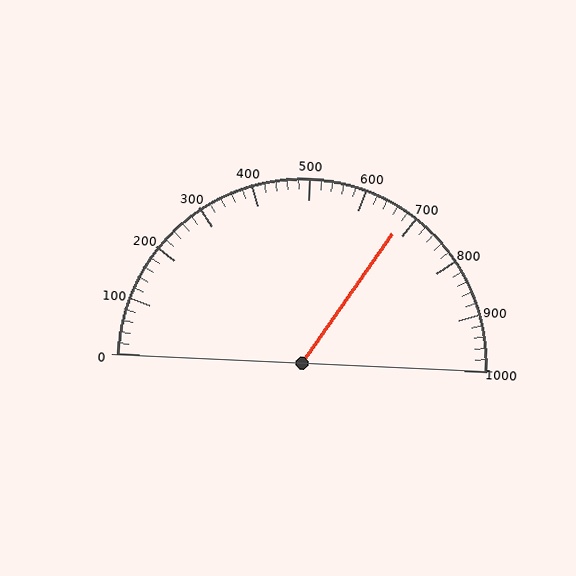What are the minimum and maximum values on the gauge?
The gauge ranges from 0 to 1000.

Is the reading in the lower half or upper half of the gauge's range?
The reading is in the upper half of the range (0 to 1000).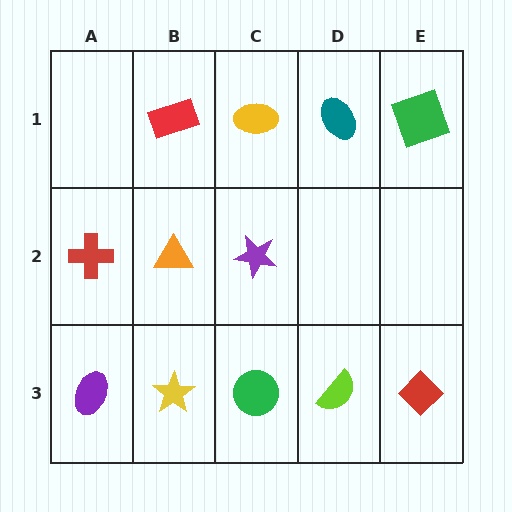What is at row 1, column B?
A red rectangle.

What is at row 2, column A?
A red cross.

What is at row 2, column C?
A purple star.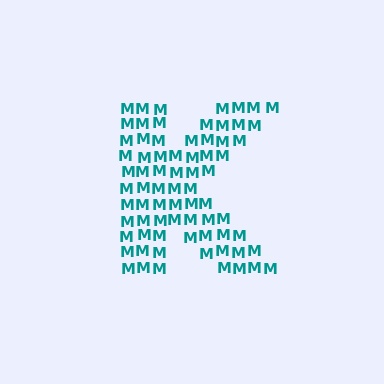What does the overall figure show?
The overall figure shows the letter K.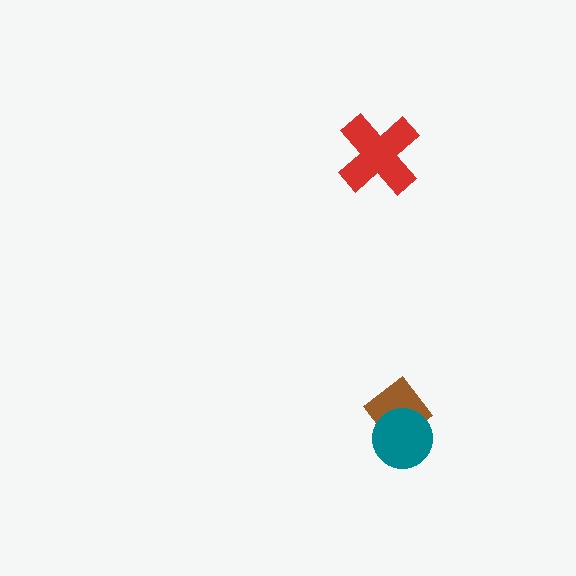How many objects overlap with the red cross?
0 objects overlap with the red cross.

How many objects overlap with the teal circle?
1 object overlaps with the teal circle.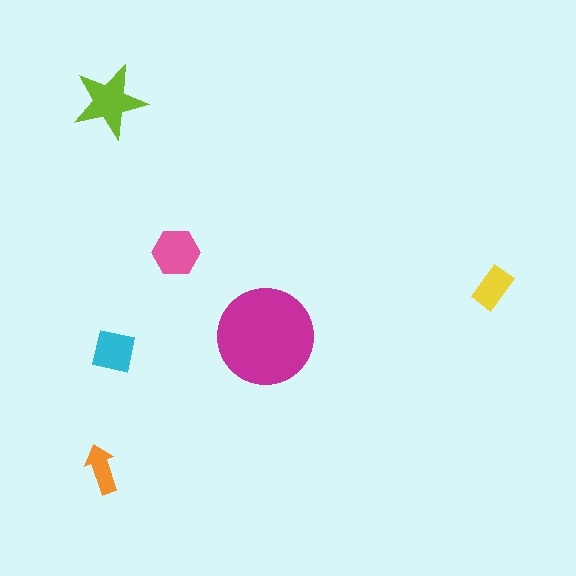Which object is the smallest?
The orange arrow.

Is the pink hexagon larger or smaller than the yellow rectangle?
Larger.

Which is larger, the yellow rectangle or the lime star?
The lime star.